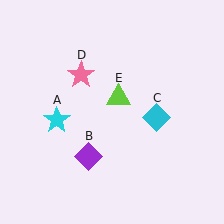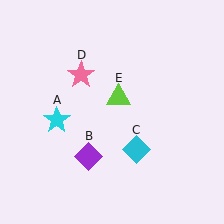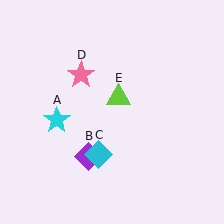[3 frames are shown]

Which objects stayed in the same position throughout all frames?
Cyan star (object A) and purple diamond (object B) and pink star (object D) and lime triangle (object E) remained stationary.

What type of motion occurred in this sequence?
The cyan diamond (object C) rotated clockwise around the center of the scene.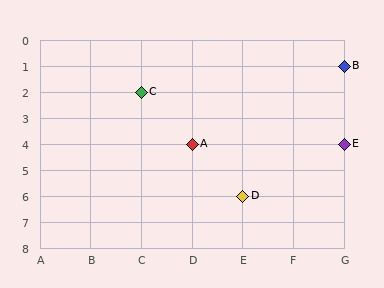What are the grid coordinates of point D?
Point D is at grid coordinates (E, 6).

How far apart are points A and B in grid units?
Points A and B are 3 columns and 3 rows apart (about 4.2 grid units diagonally).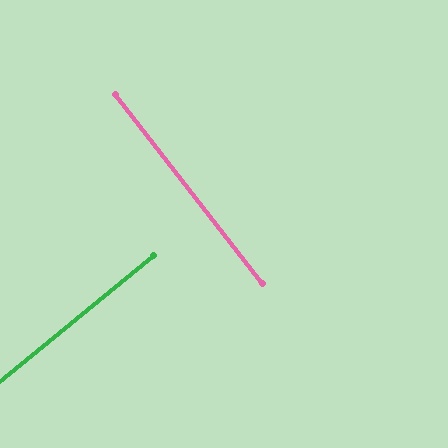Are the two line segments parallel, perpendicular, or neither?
Perpendicular — they meet at approximately 89°.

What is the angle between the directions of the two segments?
Approximately 89 degrees.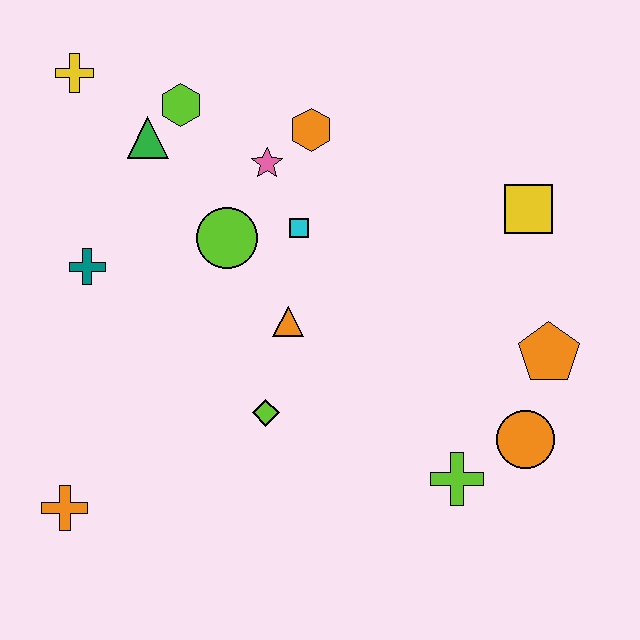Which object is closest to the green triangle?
The lime hexagon is closest to the green triangle.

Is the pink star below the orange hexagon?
Yes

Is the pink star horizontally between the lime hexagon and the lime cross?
Yes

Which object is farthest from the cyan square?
The orange cross is farthest from the cyan square.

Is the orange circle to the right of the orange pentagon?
No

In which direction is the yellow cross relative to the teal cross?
The yellow cross is above the teal cross.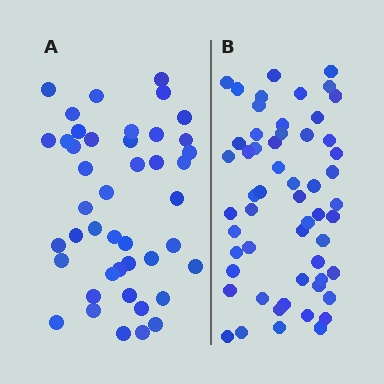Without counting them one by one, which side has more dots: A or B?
Region B (the right region) has more dots.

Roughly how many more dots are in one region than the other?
Region B has roughly 12 or so more dots than region A.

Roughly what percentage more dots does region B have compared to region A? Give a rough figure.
About 25% more.